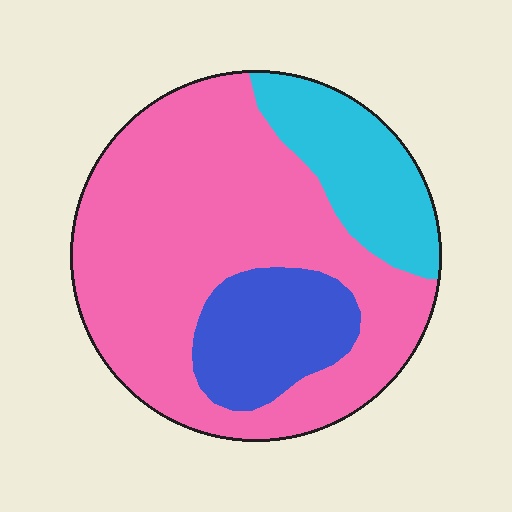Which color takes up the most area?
Pink, at roughly 65%.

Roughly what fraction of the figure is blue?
Blue takes up about one sixth (1/6) of the figure.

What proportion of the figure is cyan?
Cyan covers around 20% of the figure.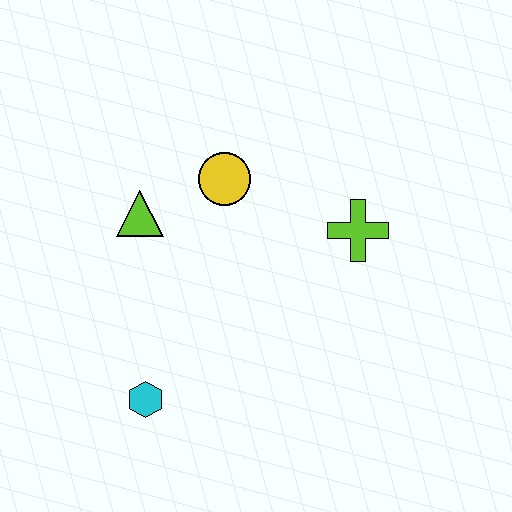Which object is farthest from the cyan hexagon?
The lime cross is farthest from the cyan hexagon.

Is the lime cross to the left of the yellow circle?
No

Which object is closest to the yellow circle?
The lime triangle is closest to the yellow circle.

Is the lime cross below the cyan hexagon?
No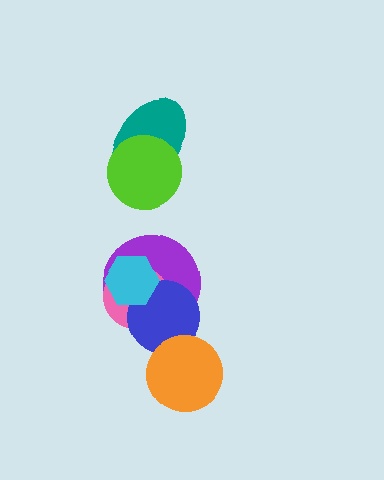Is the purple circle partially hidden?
Yes, it is partially covered by another shape.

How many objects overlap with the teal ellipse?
1 object overlaps with the teal ellipse.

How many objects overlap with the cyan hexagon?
3 objects overlap with the cyan hexagon.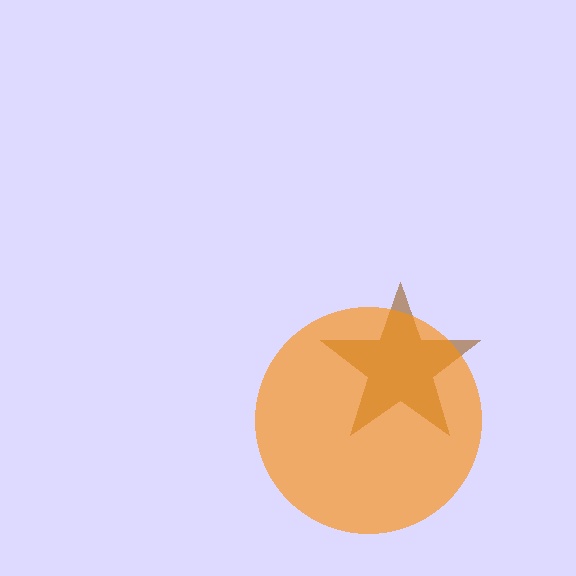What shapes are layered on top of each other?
The layered shapes are: a brown star, an orange circle.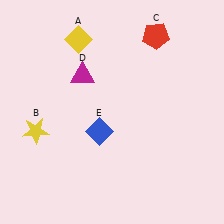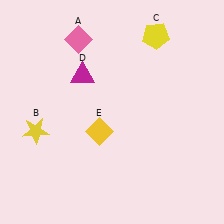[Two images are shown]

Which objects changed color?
A changed from yellow to pink. C changed from red to yellow. E changed from blue to yellow.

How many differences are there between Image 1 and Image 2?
There are 3 differences between the two images.